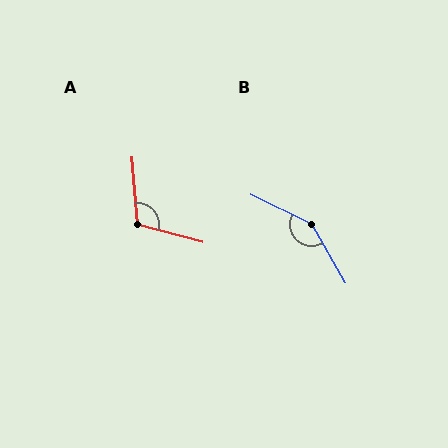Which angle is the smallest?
A, at approximately 110 degrees.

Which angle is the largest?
B, at approximately 146 degrees.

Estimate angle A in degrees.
Approximately 110 degrees.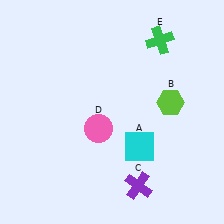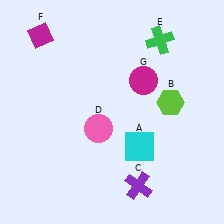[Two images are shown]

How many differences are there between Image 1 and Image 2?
There are 2 differences between the two images.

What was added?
A magenta diamond (F), a magenta circle (G) were added in Image 2.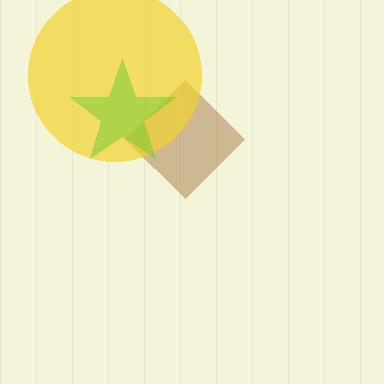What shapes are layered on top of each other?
The layered shapes are: a brown diamond, a yellow circle, a lime star.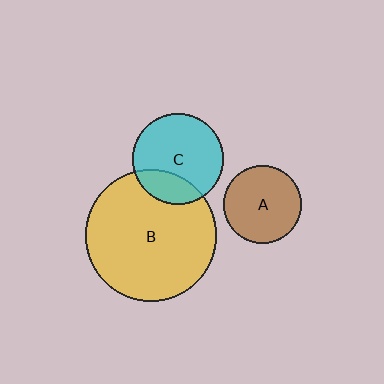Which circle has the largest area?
Circle B (yellow).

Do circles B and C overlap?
Yes.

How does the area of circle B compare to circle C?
Approximately 2.1 times.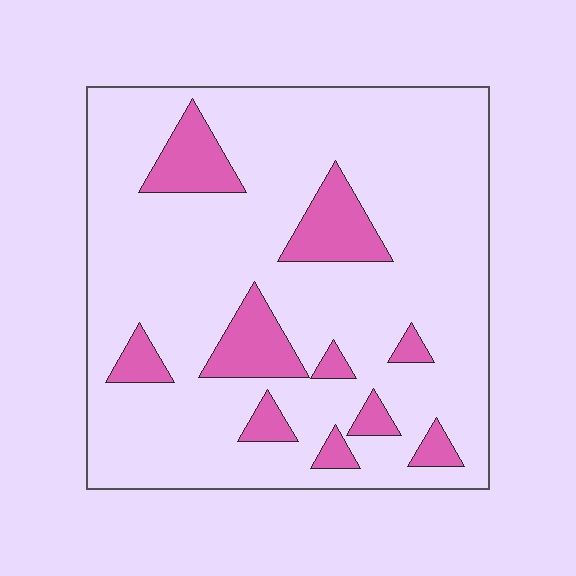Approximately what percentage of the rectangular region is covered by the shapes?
Approximately 15%.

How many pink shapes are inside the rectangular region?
10.